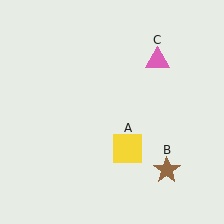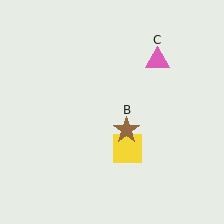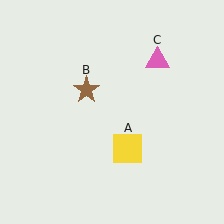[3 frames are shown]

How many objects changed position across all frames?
1 object changed position: brown star (object B).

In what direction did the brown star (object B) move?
The brown star (object B) moved up and to the left.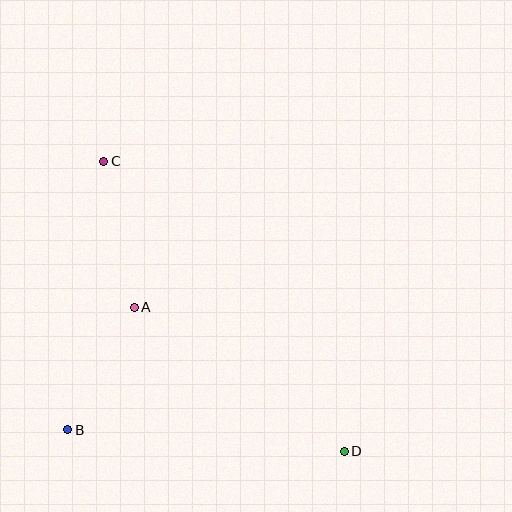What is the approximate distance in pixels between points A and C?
The distance between A and C is approximately 150 pixels.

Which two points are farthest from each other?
Points C and D are farthest from each other.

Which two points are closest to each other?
Points A and B are closest to each other.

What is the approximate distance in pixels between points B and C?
The distance between B and C is approximately 271 pixels.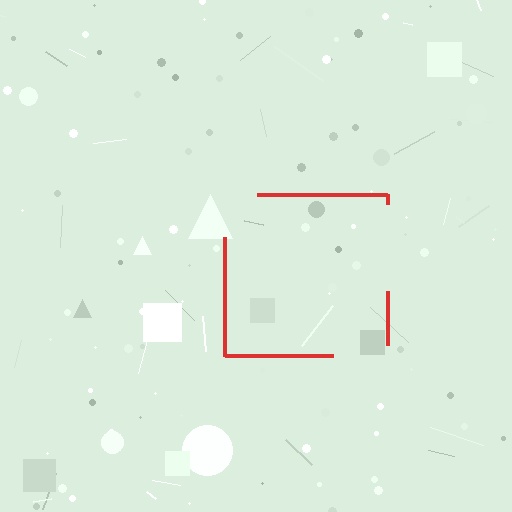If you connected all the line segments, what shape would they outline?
They would outline a square.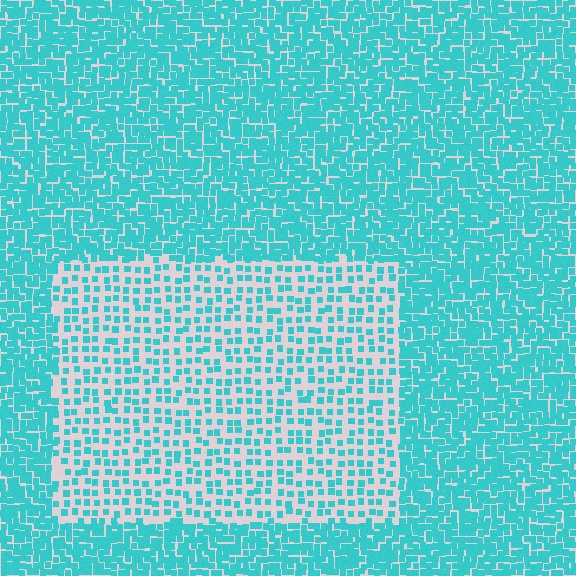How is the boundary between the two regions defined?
The boundary is defined by a change in element density (approximately 2.4x ratio). All elements are the same color, size, and shape.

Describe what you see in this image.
The image contains small cyan elements arranged at two different densities. A rectangle-shaped region is visible where the elements are less densely packed than the surrounding area.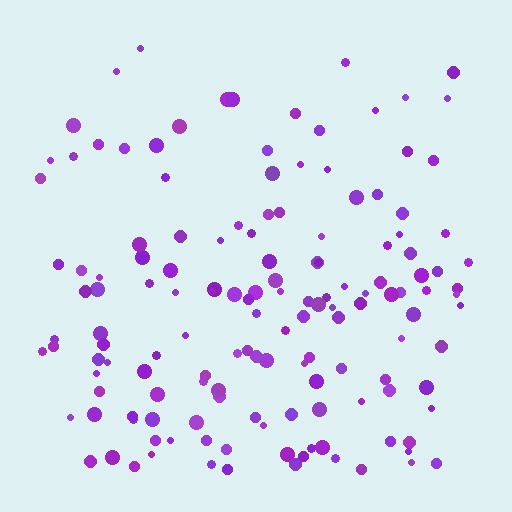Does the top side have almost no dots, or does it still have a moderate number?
Still a moderate number, just noticeably fewer than the bottom.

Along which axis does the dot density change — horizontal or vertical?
Vertical.